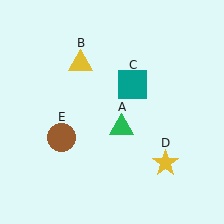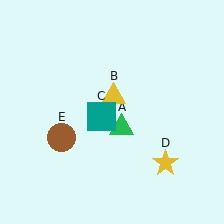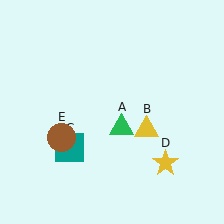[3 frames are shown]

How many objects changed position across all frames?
2 objects changed position: yellow triangle (object B), teal square (object C).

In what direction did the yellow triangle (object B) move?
The yellow triangle (object B) moved down and to the right.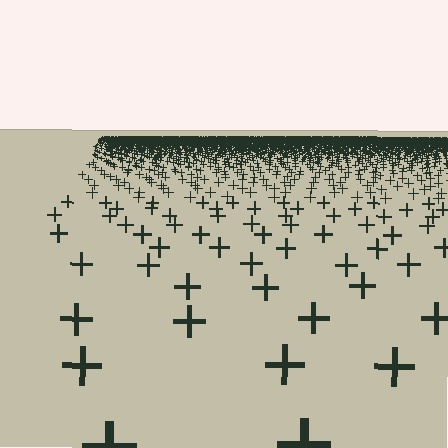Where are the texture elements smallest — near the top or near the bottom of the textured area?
Near the top.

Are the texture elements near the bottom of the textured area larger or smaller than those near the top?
Larger. Near the bottom, elements are closer to the viewer and appear at a bigger on-screen size.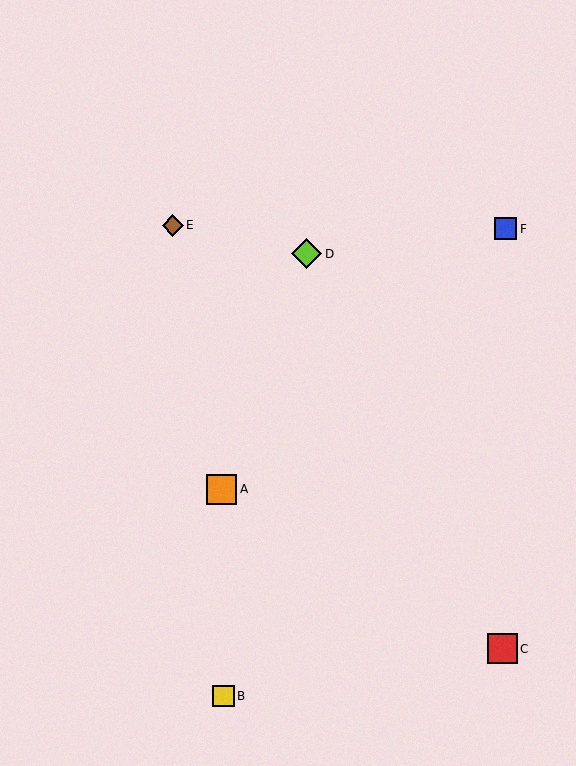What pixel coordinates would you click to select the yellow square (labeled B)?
Click at (224, 696) to select the yellow square B.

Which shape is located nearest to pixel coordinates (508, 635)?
The red square (labeled C) at (502, 649) is nearest to that location.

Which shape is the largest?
The orange square (labeled A) is the largest.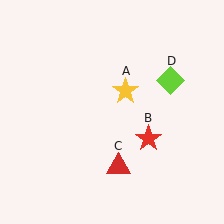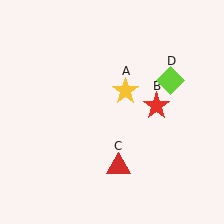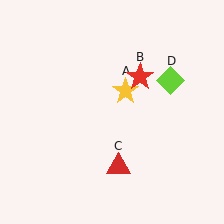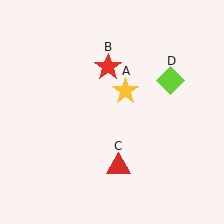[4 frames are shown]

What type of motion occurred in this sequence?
The red star (object B) rotated counterclockwise around the center of the scene.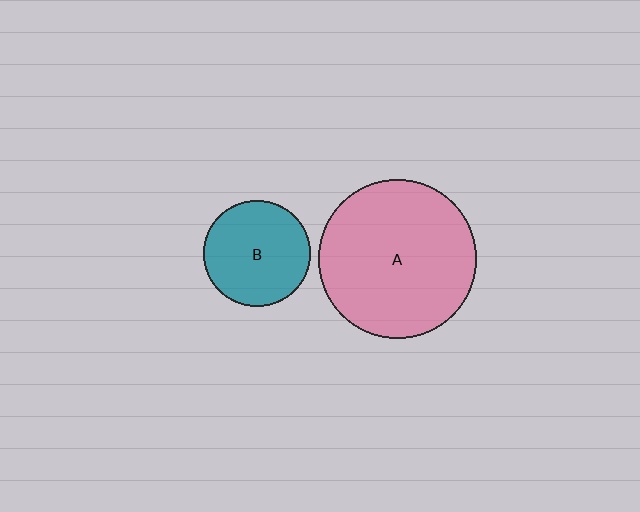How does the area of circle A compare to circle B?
Approximately 2.2 times.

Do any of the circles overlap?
No, none of the circles overlap.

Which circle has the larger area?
Circle A (pink).